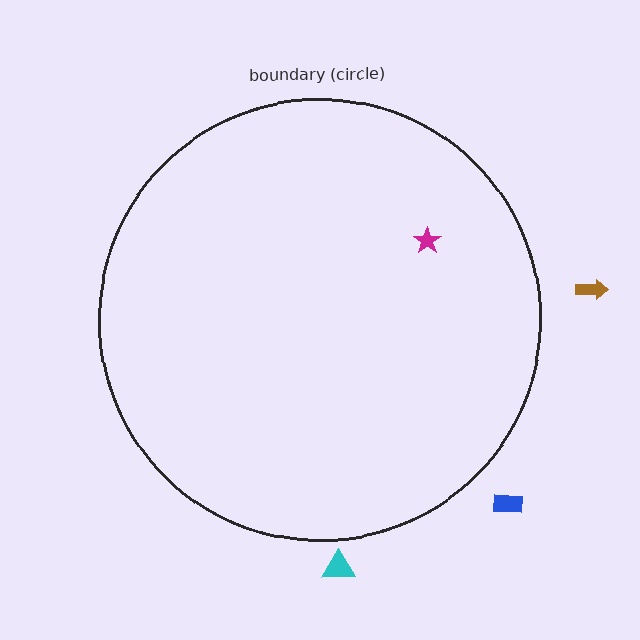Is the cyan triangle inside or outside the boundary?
Outside.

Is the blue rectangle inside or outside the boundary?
Outside.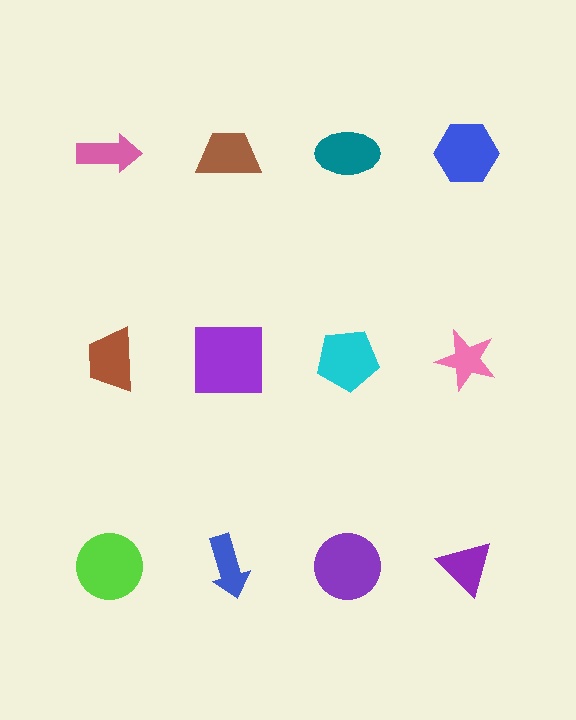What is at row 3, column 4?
A purple triangle.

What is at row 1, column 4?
A blue hexagon.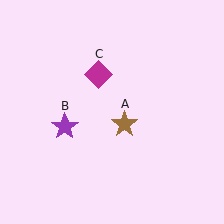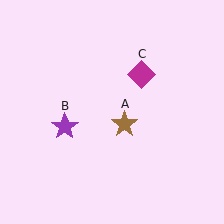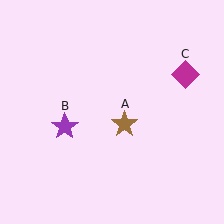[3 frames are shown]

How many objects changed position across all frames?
1 object changed position: magenta diamond (object C).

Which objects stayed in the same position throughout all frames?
Brown star (object A) and purple star (object B) remained stationary.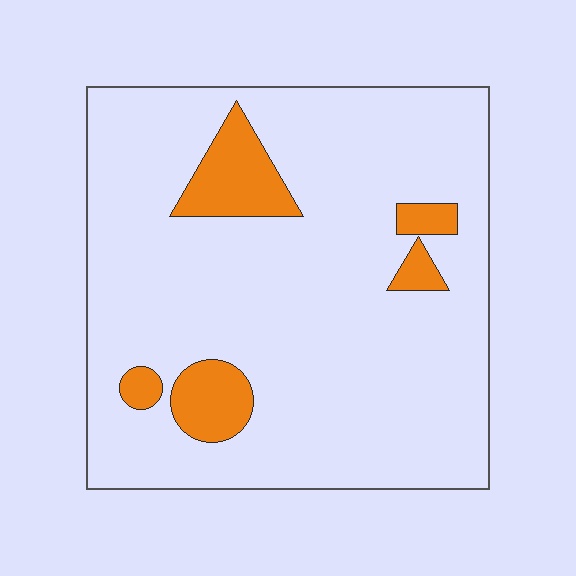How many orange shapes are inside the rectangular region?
5.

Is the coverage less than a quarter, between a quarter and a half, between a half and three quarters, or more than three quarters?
Less than a quarter.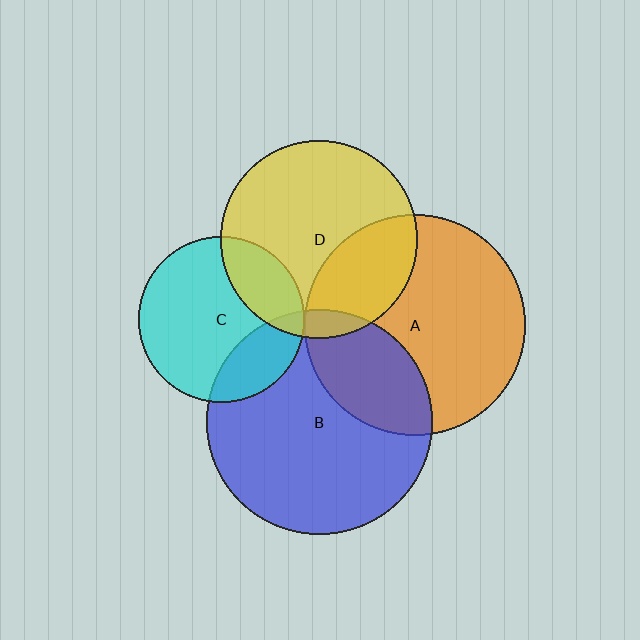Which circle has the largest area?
Circle B (blue).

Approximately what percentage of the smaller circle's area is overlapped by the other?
Approximately 30%.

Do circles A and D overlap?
Yes.